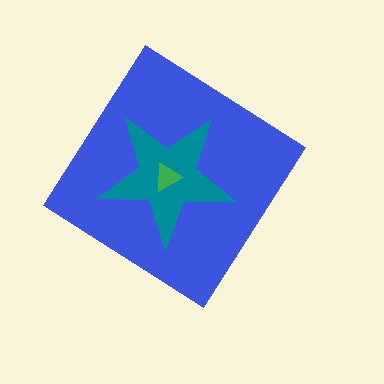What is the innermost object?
The green triangle.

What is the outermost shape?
The blue diamond.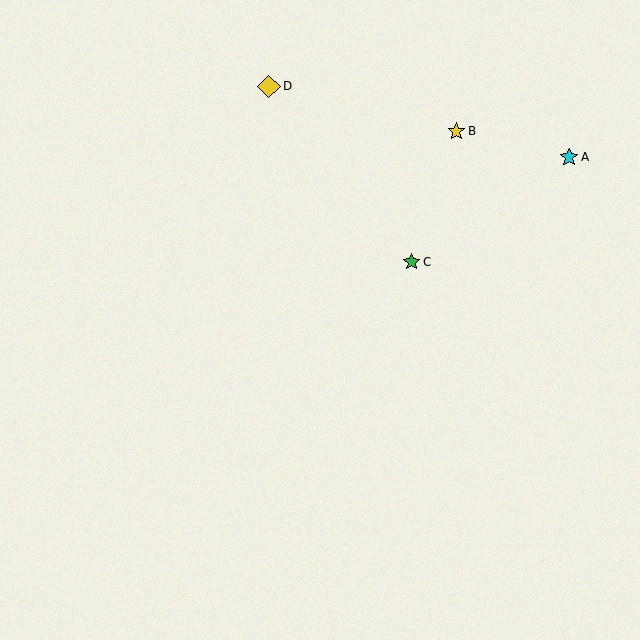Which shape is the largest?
The yellow diamond (labeled D) is the largest.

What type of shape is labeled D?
Shape D is a yellow diamond.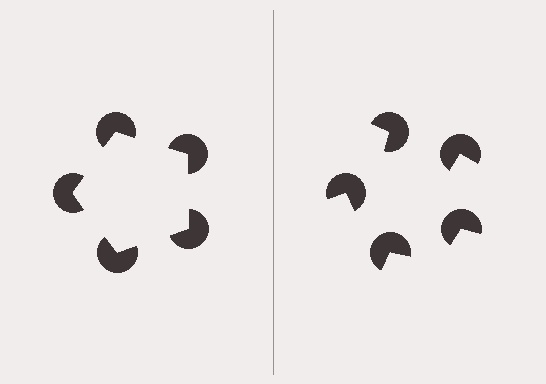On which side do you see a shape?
An illusory pentagon appears on the left side. On the right side the wedge cuts are rotated, so no coherent shape forms.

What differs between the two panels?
The pac-man discs are positioned identically on both sides; only the wedge orientations differ. On the left they align to a pentagon; on the right they are misaligned.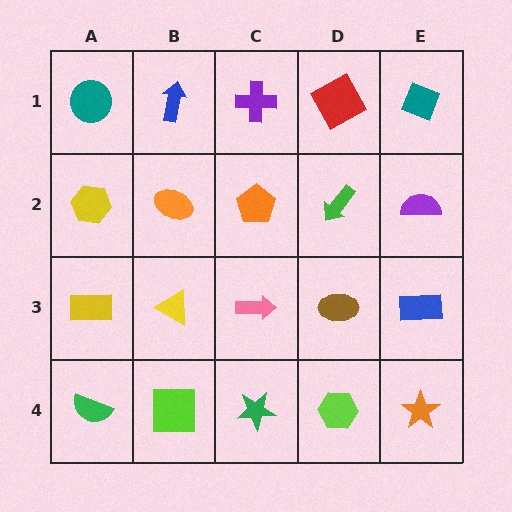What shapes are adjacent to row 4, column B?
A yellow triangle (row 3, column B), a green semicircle (row 4, column A), a green star (row 4, column C).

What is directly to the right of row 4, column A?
A lime square.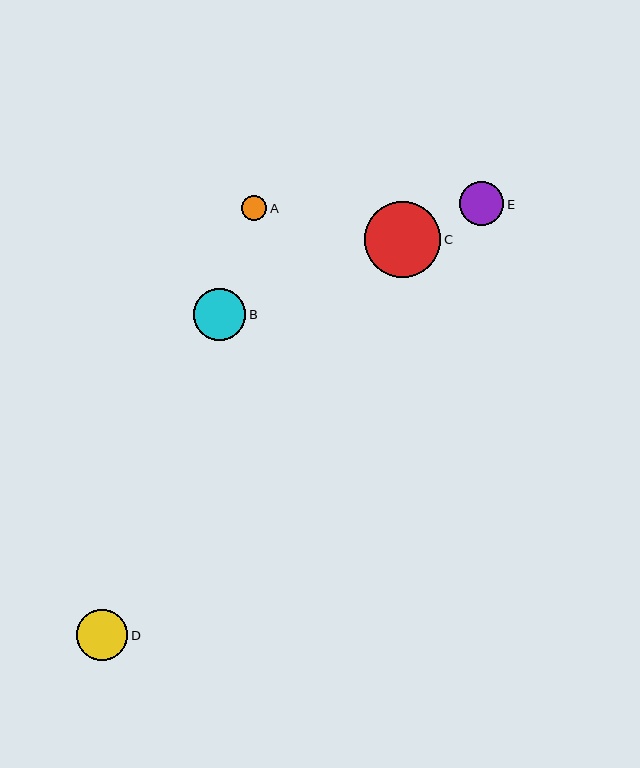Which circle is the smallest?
Circle A is the smallest with a size of approximately 26 pixels.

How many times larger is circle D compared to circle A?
Circle D is approximately 2.0 times the size of circle A.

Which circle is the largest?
Circle C is the largest with a size of approximately 76 pixels.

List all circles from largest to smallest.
From largest to smallest: C, B, D, E, A.